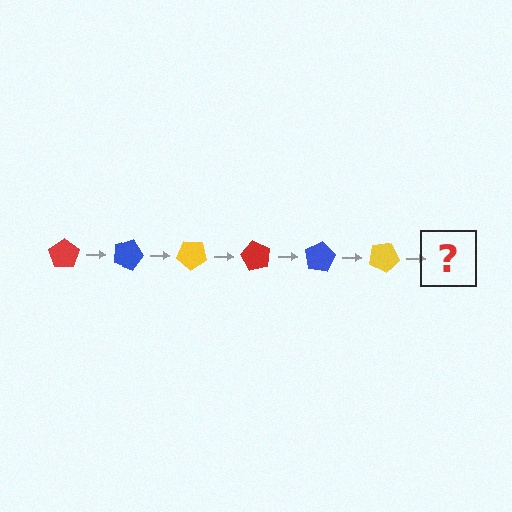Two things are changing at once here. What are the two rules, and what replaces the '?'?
The two rules are that it rotates 20 degrees each step and the color cycles through red, blue, and yellow. The '?' should be a red pentagon, rotated 120 degrees from the start.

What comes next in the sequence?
The next element should be a red pentagon, rotated 120 degrees from the start.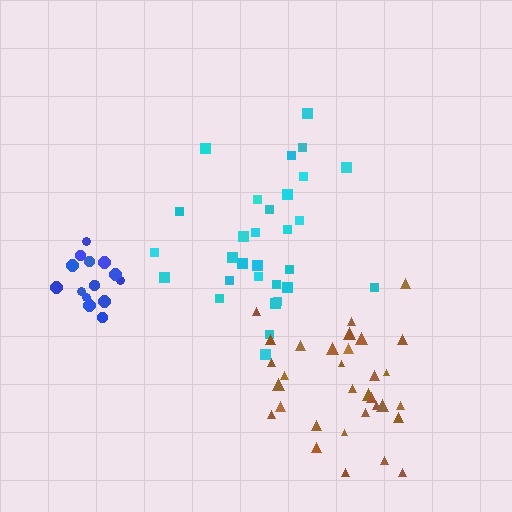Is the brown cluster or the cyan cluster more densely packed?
Cyan.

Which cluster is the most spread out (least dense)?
Brown.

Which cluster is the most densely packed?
Blue.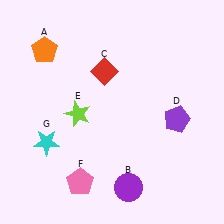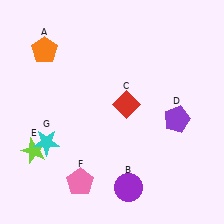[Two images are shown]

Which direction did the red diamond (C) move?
The red diamond (C) moved down.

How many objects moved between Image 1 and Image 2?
2 objects moved between the two images.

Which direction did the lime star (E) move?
The lime star (E) moved left.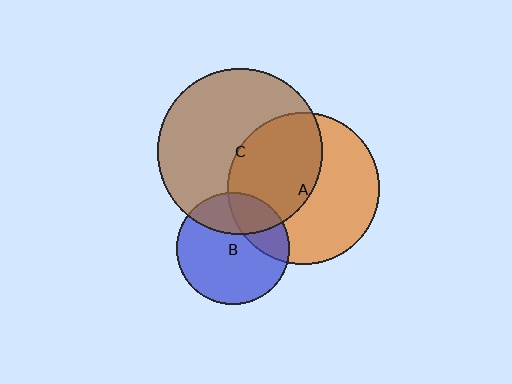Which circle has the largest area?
Circle C (brown).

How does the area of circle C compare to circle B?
Approximately 2.2 times.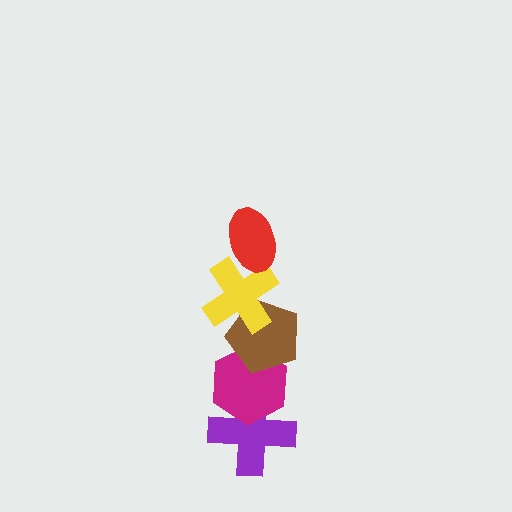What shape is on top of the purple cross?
The magenta hexagon is on top of the purple cross.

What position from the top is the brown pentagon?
The brown pentagon is 3rd from the top.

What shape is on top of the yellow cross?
The red ellipse is on top of the yellow cross.